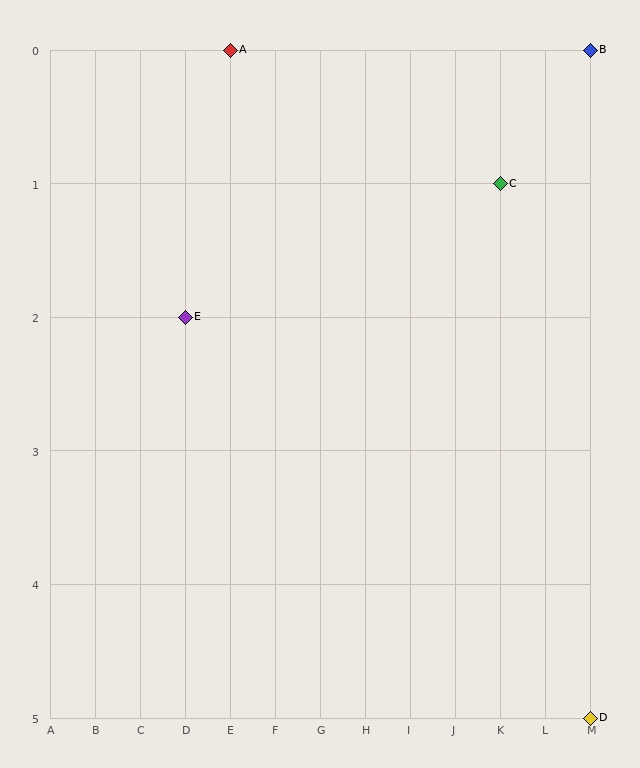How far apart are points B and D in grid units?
Points B and D are 5 rows apart.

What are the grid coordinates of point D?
Point D is at grid coordinates (M, 5).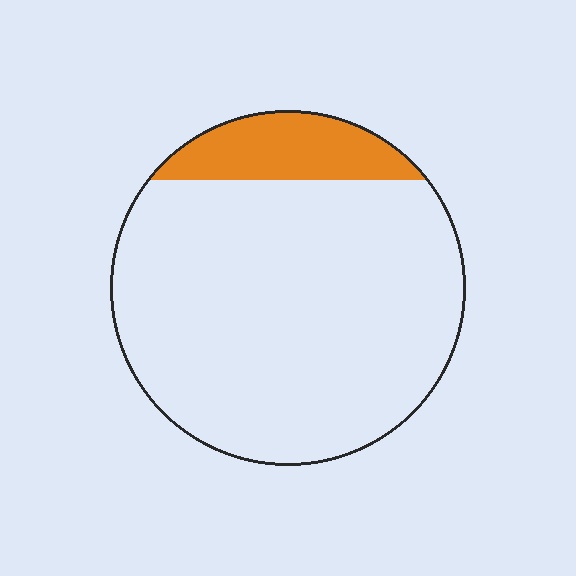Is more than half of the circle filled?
No.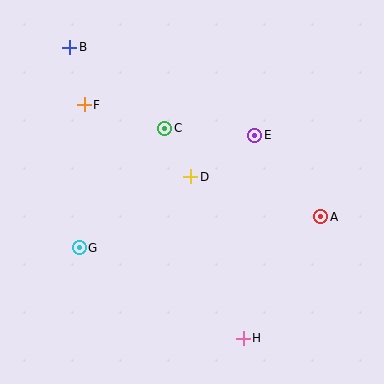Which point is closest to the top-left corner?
Point B is closest to the top-left corner.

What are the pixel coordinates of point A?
Point A is at (321, 217).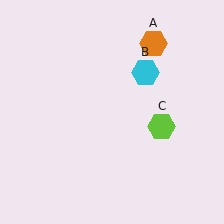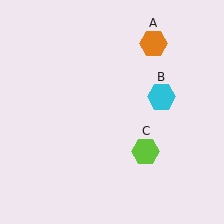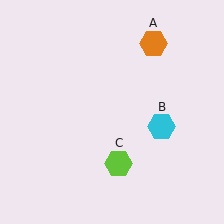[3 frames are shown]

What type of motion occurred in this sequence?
The cyan hexagon (object B), lime hexagon (object C) rotated clockwise around the center of the scene.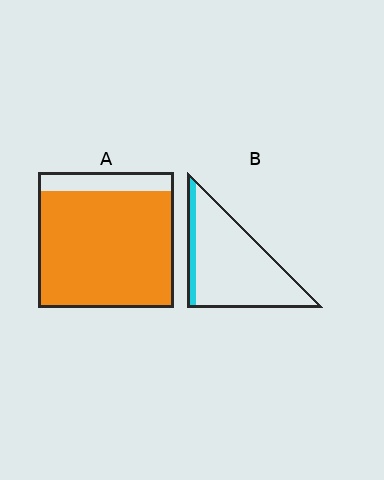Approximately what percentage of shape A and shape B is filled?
A is approximately 85% and B is approximately 15%.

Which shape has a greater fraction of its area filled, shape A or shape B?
Shape A.